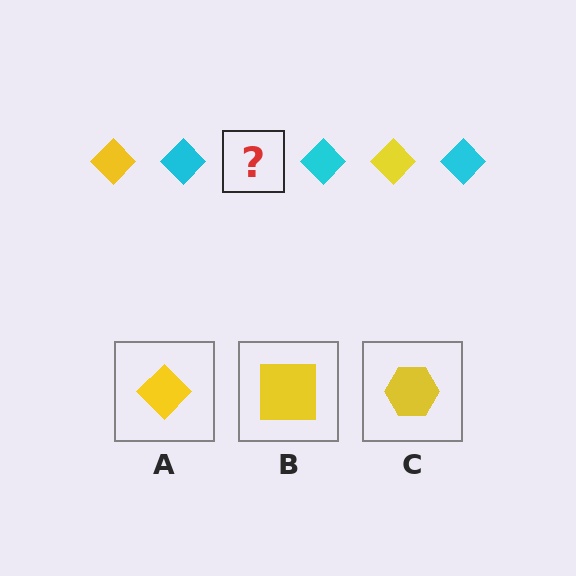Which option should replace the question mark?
Option A.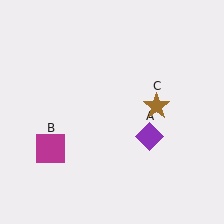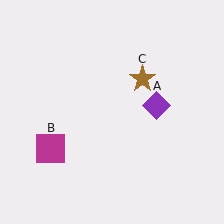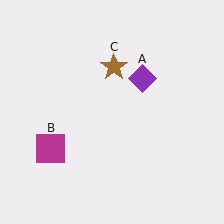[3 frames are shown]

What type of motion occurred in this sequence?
The purple diamond (object A), brown star (object C) rotated counterclockwise around the center of the scene.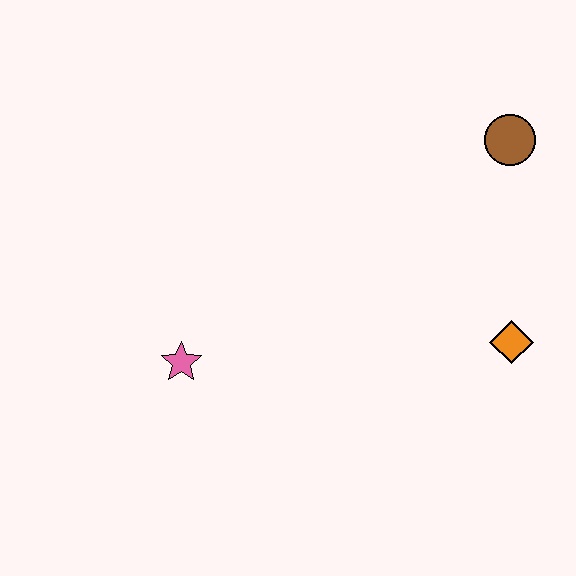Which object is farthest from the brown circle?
The pink star is farthest from the brown circle.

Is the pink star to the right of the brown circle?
No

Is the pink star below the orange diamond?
Yes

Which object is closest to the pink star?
The orange diamond is closest to the pink star.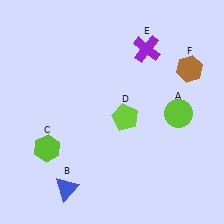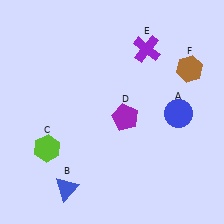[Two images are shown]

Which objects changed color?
A changed from lime to blue. D changed from lime to purple.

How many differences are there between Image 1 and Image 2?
There are 2 differences between the two images.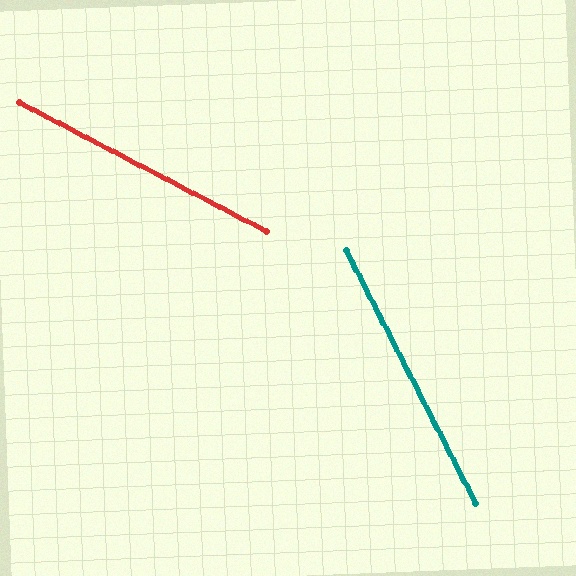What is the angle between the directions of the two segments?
Approximately 36 degrees.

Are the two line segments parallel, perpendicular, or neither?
Neither parallel nor perpendicular — they differ by about 36°.